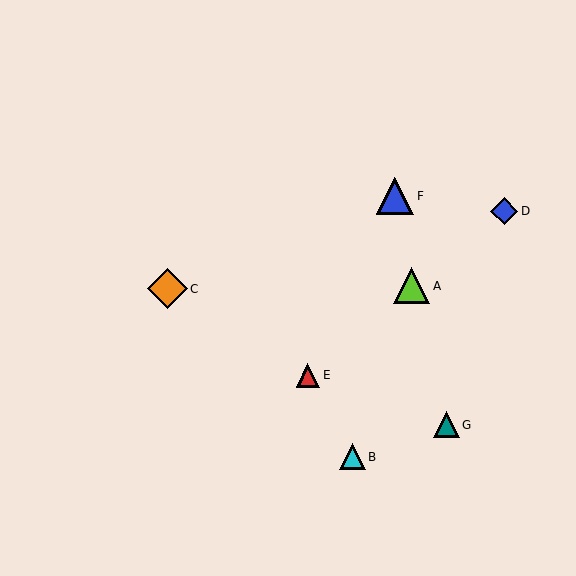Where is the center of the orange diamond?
The center of the orange diamond is at (167, 289).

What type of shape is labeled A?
Shape A is a lime triangle.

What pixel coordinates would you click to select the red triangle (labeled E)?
Click at (308, 375) to select the red triangle E.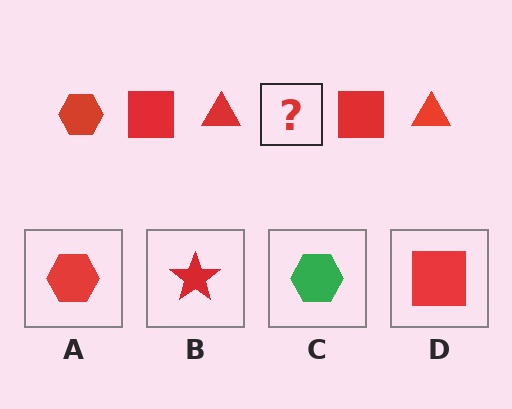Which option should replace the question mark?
Option A.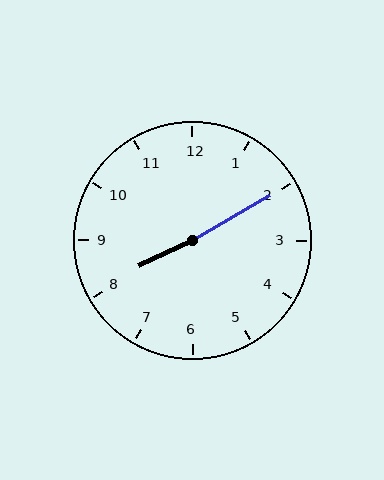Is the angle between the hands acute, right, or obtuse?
It is obtuse.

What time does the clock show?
8:10.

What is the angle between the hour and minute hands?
Approximately 175 degrees.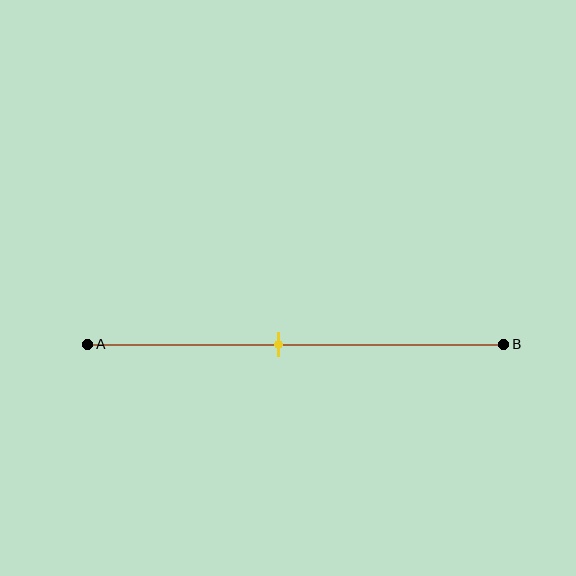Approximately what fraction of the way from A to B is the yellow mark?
The yellow mark is approximately 45% of the way from A to B.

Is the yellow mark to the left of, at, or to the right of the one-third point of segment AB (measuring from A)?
The yellow mark is to the right of the one-third point of segment AB.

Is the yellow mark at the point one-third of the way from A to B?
No, the mark is at about 45% from A, not at the 33% one-third point.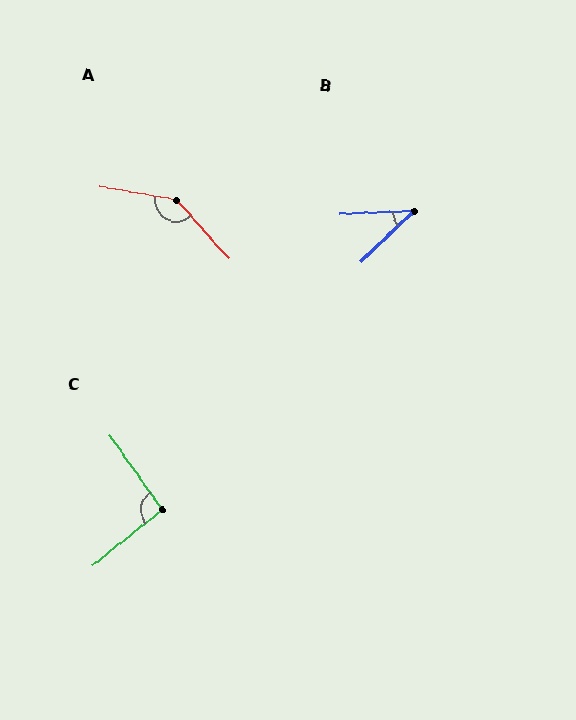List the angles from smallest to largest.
B (42°), C (94°), A (141°).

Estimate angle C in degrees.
Approximately 94 degrees.